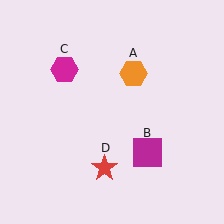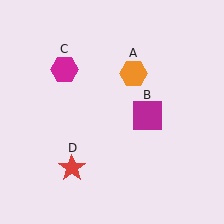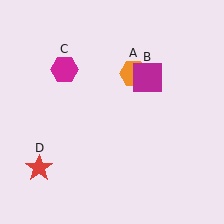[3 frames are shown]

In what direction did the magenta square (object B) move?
The magenta square (object B) moved up.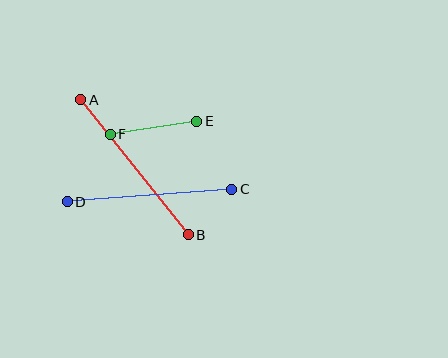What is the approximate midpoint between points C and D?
The midpoint is at approximately (149, 195) pixels.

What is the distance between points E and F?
The distance is approximately 88 pixels.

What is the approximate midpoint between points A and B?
The midpoint is at approximately (134, 167) pixels.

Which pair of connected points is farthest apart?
Points A and B are farthest apart.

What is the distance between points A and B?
The distance is approximately 173 pixels.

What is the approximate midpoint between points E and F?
The midpoint is at approximately (154, 128) pixels.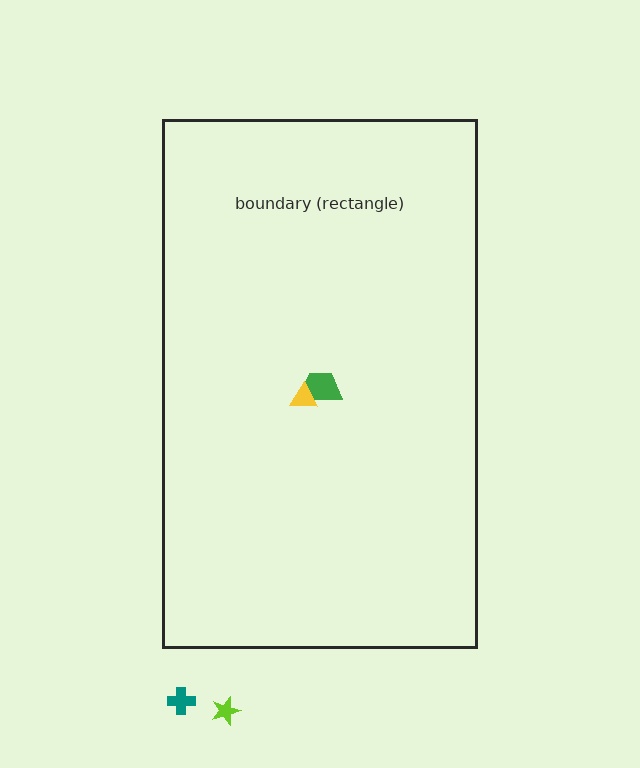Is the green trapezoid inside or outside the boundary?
Inside.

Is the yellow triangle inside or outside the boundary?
Inside.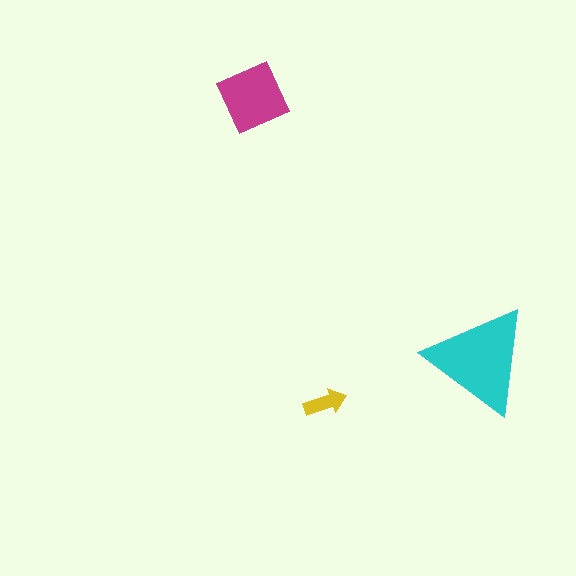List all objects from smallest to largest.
The yellow arrow, the magenta square, the cyan triangle.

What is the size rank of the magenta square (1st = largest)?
2nd.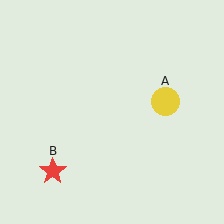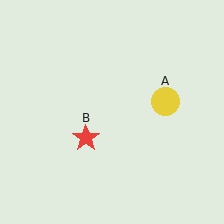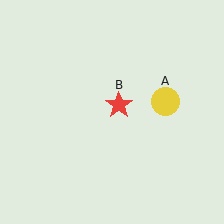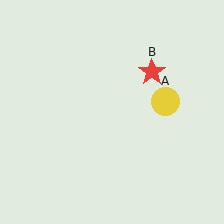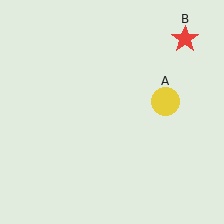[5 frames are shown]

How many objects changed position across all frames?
1 object changed position: red star (object B).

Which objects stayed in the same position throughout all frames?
Yellow circle (object A) remained stationary.